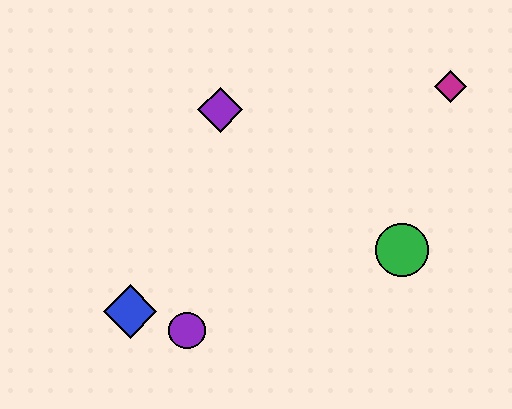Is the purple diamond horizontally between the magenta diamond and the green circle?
No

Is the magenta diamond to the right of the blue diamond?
Yes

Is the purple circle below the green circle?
Yes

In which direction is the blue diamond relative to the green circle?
The blue diamond is to the left of the green circle.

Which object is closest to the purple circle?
The blue diamond is closest to the purple circle.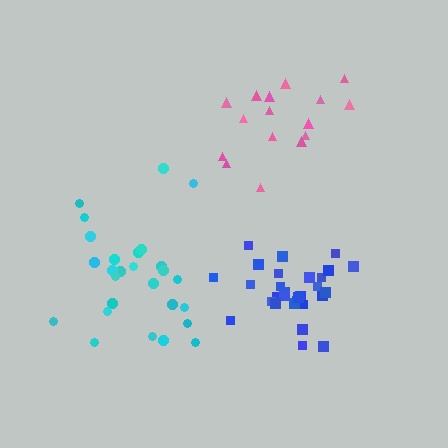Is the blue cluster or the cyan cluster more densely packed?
Blue.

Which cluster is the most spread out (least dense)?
Pink.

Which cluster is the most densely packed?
Blue.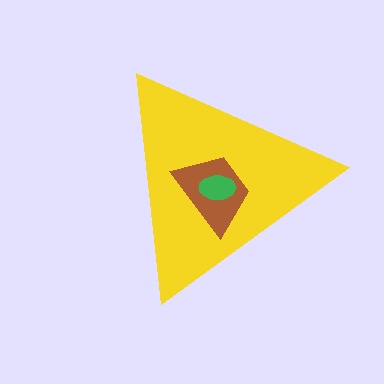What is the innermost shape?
The green ellipse.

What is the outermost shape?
The yellow triangle.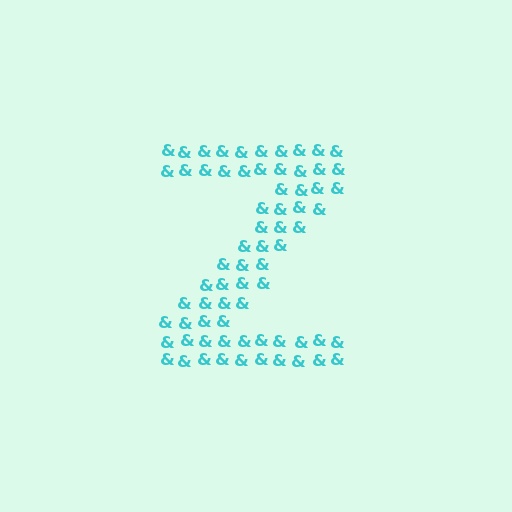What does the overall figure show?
The overall figure shows the letter Z.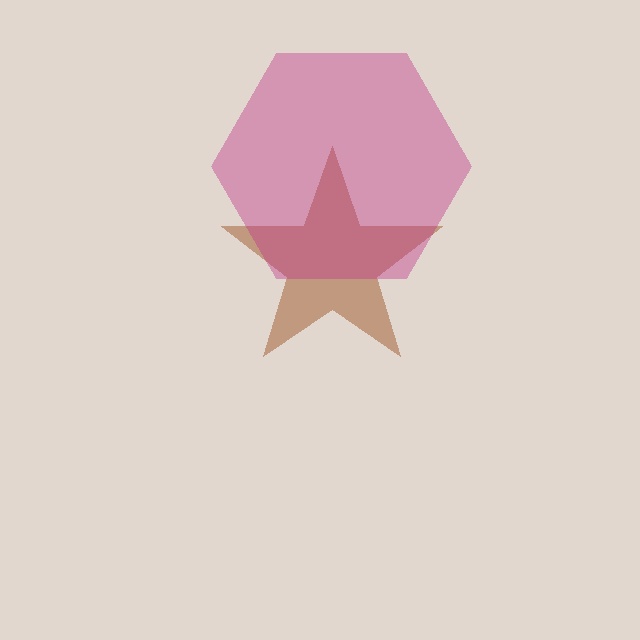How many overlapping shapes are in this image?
There are 2 overlapping shapes in the image.